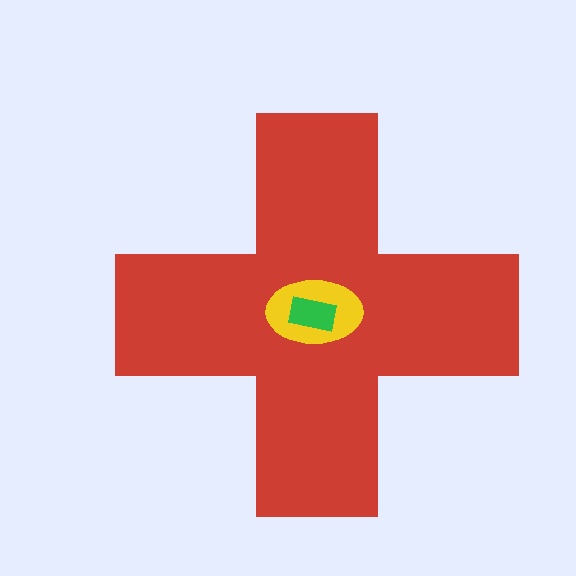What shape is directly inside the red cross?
The yellow ellipse.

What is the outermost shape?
The red cross.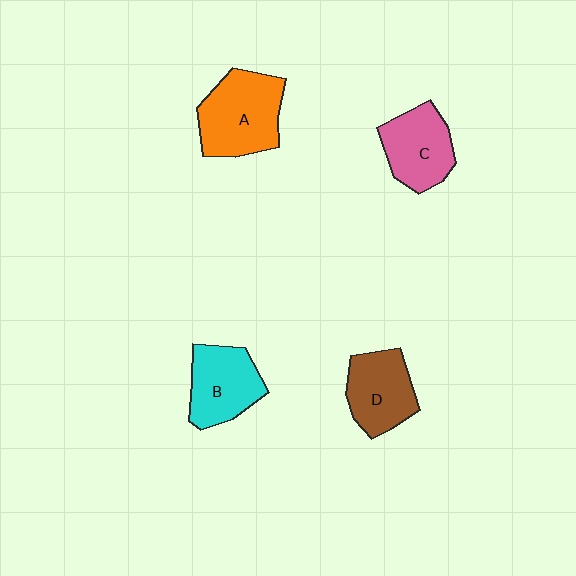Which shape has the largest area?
Shape A (orange).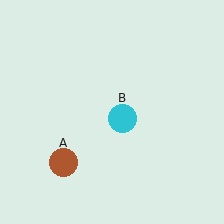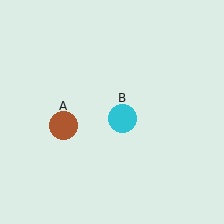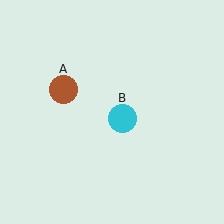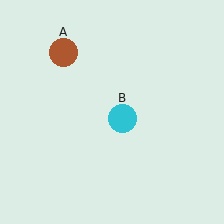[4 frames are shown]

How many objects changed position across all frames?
1 object changed position: brown circle (object A).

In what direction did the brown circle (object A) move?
The brown circle (object A) moved up.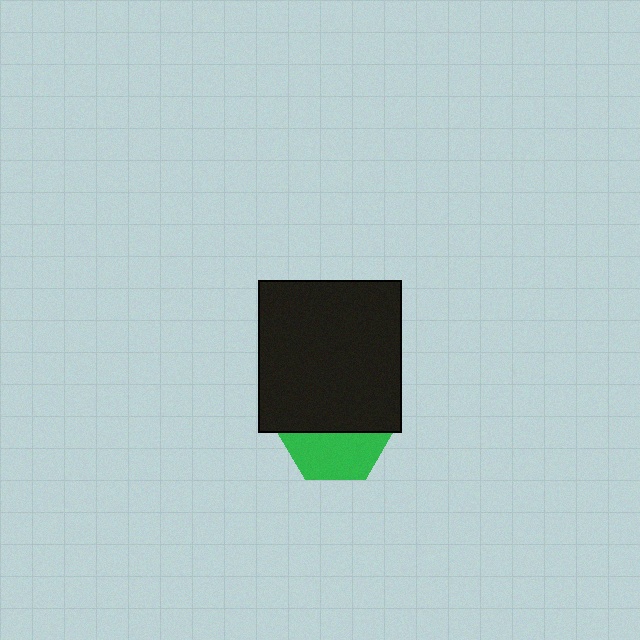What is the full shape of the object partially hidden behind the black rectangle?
The partially hidden object is a green hexagon.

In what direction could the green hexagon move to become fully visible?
The green hexagon could move down. That would shift it out from behind the black rectangle entirely.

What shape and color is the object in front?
The object in front is a black rectangle.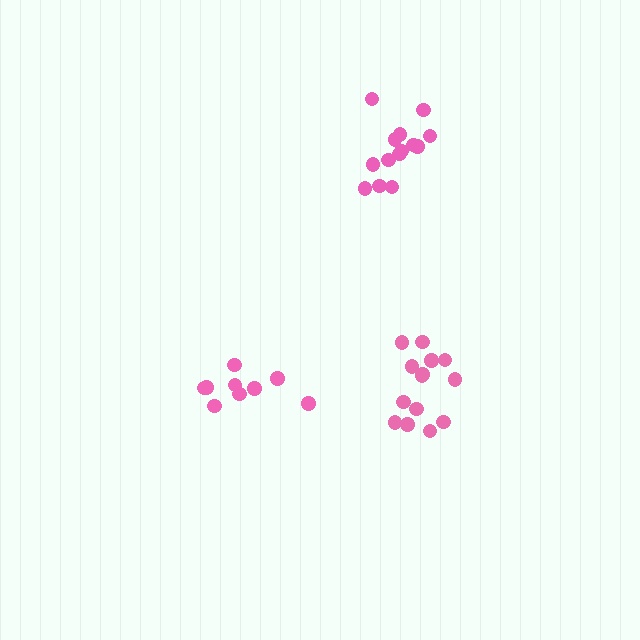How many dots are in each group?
Group 1: 14 dots, Group 2: 14 dots, Group 3: 9 dots (37 total).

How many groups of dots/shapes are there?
There are 3 groups.